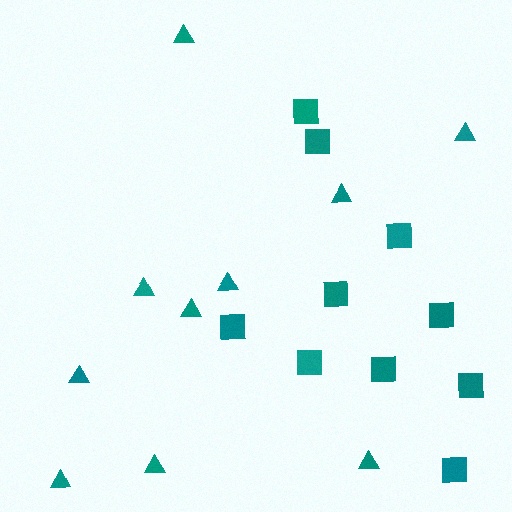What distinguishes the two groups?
There are 2 groups: one group of triangles (10) and one group of squares (10).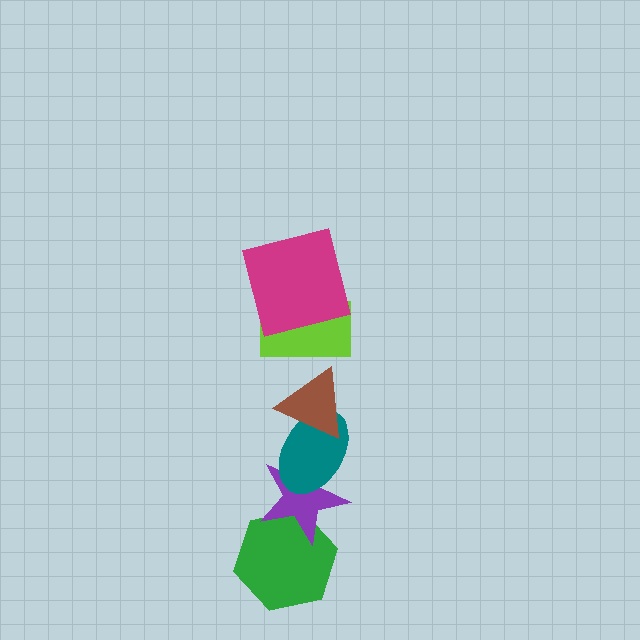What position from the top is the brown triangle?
The brown triangle is 3rd from the top.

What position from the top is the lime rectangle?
The lime rectangle is 2nd from the top.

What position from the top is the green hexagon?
The green hexagon is 6th from the top.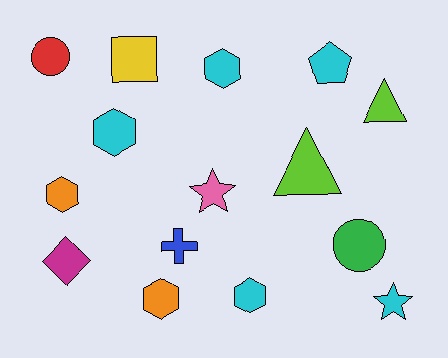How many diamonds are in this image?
There is 1 diamond.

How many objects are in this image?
There are 15 objects.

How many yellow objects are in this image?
There is 1 yellow object.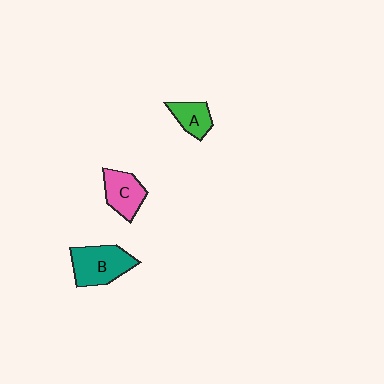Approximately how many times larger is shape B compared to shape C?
Approximately 1.4 times.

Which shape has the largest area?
Shape B (teal).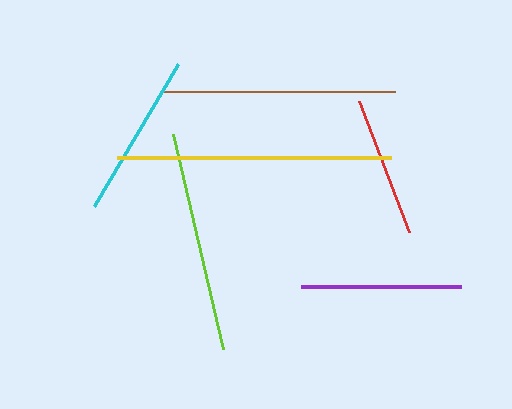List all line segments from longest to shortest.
From longest to shortest: yellow, brown, lime, cyan, purple, red.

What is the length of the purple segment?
The purple segment is approximately 160 pixels long.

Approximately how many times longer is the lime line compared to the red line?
The lime line is approximately 1.6 times the length of the red line.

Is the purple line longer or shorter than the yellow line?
The yellow line is longer than the purple line.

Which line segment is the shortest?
The red line is the shortest at approximately 141 pixels.